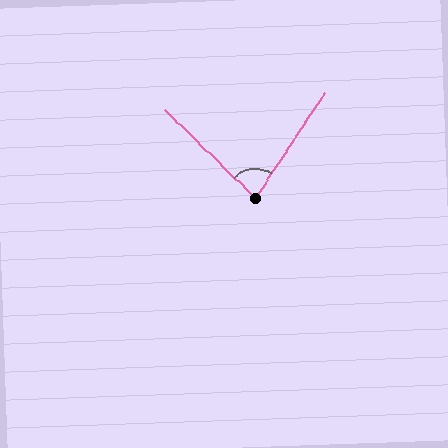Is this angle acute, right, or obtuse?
It is acute.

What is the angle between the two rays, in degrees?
Approximately 79 degrees.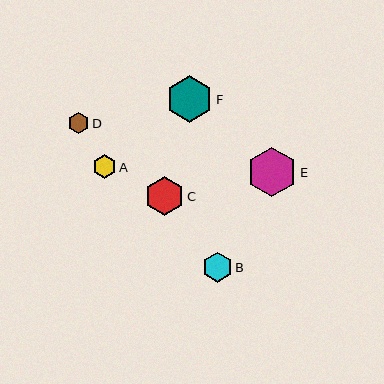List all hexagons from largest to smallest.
From largest to smallest: E, F, C, B, A, D.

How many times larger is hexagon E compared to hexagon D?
Hexagon E is approximately 2.4 times the size of hexagon D.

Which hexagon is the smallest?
Hexagon D is the smallest with a size of approximately 21 pixels.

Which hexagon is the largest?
Hexagon E is the largest with a size of approximately 50 pixels.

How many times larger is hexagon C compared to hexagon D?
Hexagon C is approximately 1.9 times the size of hexagon D.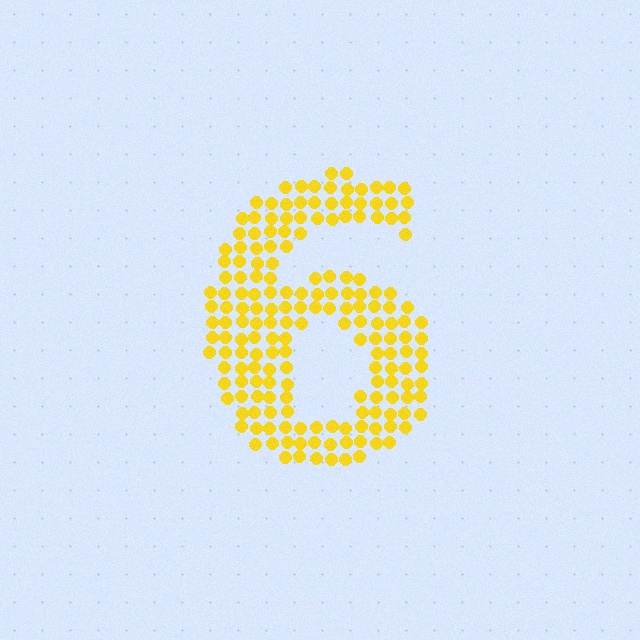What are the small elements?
The small elements are circles.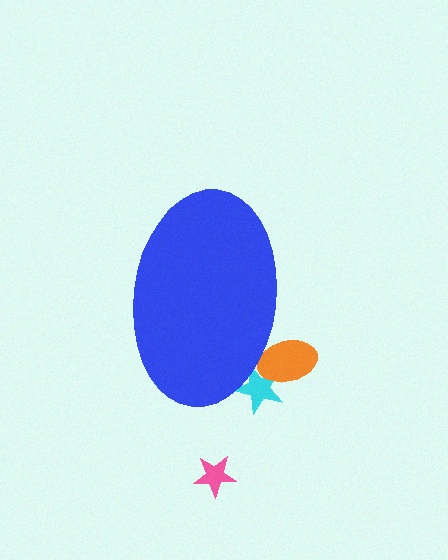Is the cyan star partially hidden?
Yes, the cyan star is partially hidden behind the blue ellipse.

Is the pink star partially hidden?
No, the pink star is fully visible.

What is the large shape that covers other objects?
A blue ellipse.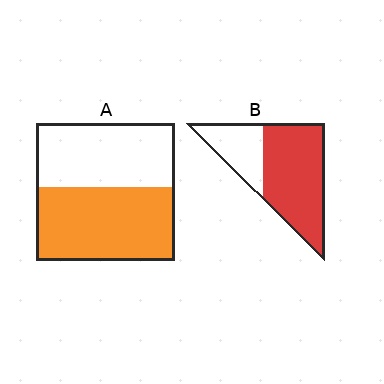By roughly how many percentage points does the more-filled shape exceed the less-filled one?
By roughly 15 percentage points (B over A).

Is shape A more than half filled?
Roughly half.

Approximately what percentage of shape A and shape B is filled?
A is approximately 55% and B is approximately 70%.